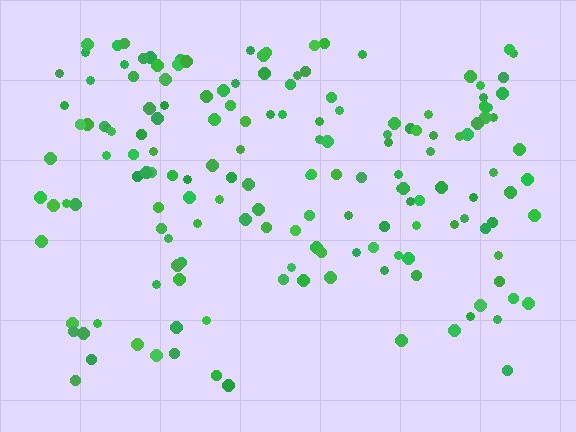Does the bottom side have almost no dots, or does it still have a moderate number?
Still a moderate number, just noticeably fewer than the top.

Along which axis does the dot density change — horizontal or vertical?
Vertical.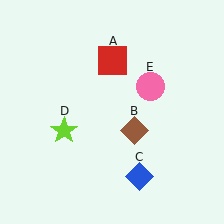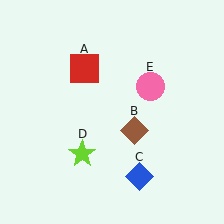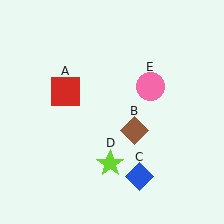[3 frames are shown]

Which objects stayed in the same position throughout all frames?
Brown diamond (object B) and blue diamond (object C) and pink circle (object E) remained stationary.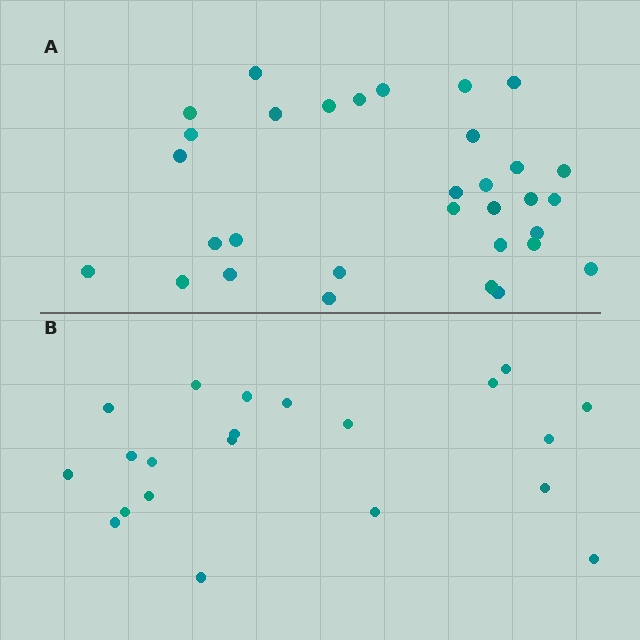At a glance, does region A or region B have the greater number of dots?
Region A (the top region) has more dots.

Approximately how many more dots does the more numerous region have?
Region A has roughly 12 or so more dots than region B.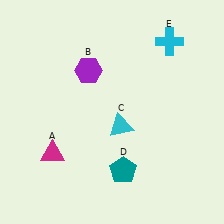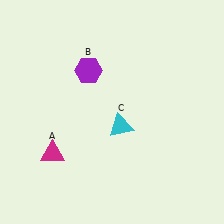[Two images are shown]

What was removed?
The cyan cross (E), the teal pentagon (D) were removed in Image 2.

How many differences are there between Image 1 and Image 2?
There are 2 differences between the two images.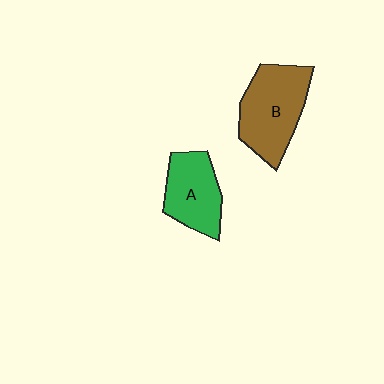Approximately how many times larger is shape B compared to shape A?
Approximately 1.3 times.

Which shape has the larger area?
Shape B (brown).